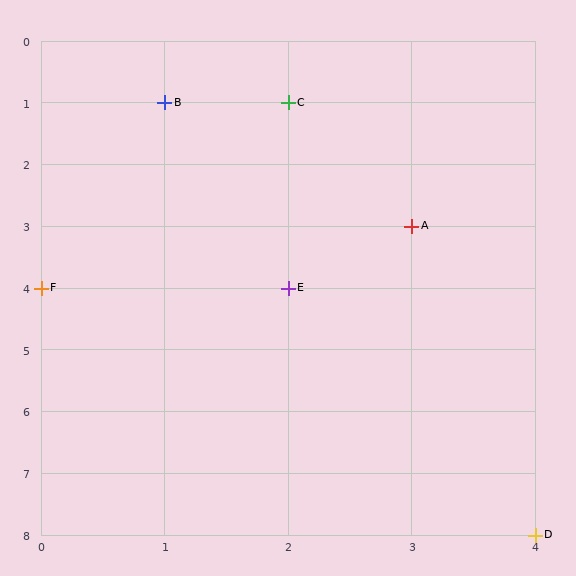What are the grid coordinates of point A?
Point A is at grid coordinates (3, 3).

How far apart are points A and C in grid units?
Points A and C are 1 column and 2 rows apart (about 2.2 grid units diagonally).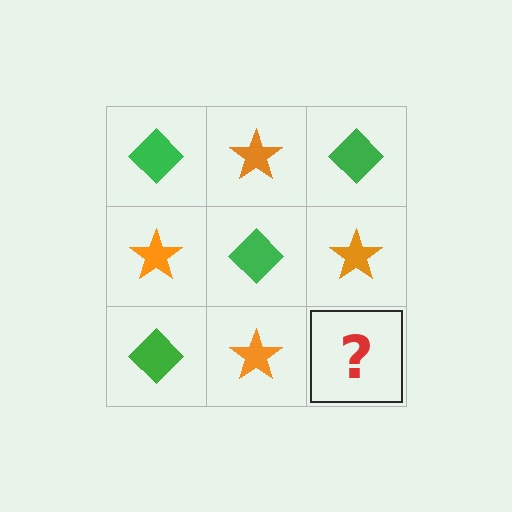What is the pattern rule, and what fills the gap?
The rule is that it alternates green diamond and orange star in a checkerboard pattern. The gap should be filled with a green diamond.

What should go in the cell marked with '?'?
The missing cell should contain a green diamond.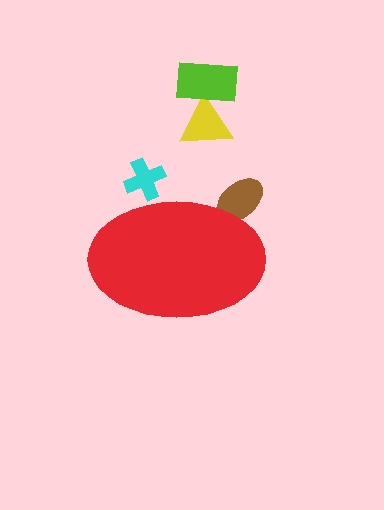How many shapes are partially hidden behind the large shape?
2 shapes are partially hidden.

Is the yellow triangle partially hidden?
No, the yellow triangle is fully visible.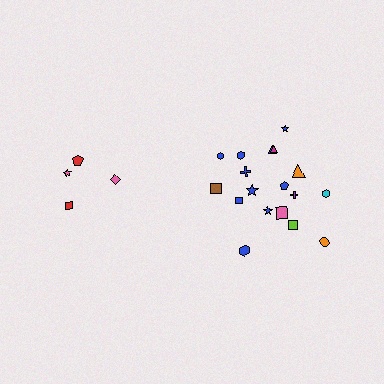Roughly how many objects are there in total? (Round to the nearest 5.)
Roughly 20 objects in total.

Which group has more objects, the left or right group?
The right group.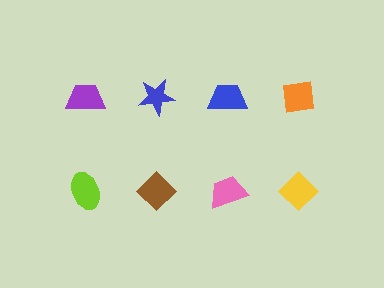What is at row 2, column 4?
A yellow diamond.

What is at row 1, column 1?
A purple trapezoid.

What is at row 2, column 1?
A lime ellipse.